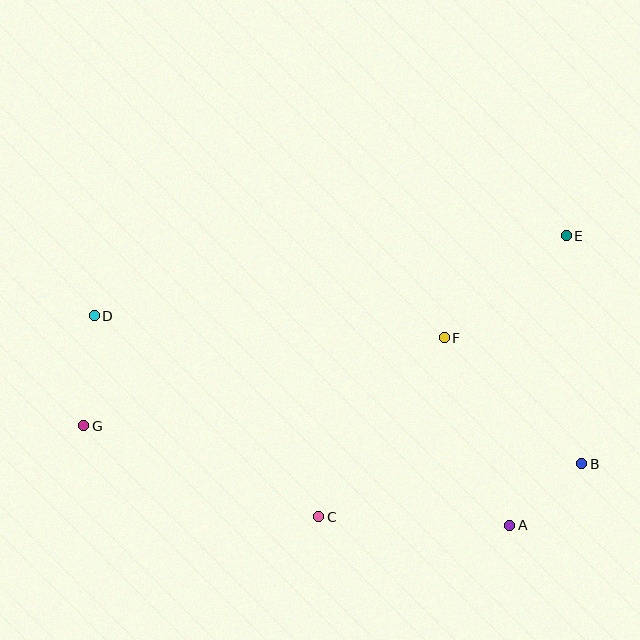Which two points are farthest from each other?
Points E and G are farthest from each other.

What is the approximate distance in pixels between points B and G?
The distance between B and G is approximately 499 pixels.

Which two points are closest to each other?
Points A and B are closest to each other.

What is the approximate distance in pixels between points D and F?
The distance between D and F is approximately 351 pixels.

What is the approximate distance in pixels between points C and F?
The distance between C and F is approximately 219 pixels.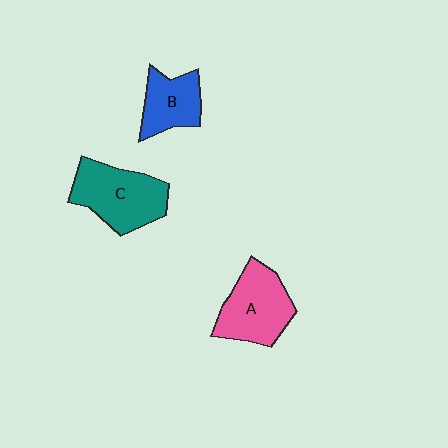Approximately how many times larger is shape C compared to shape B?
Approximately 1.5 times.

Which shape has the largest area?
Shape C (teal).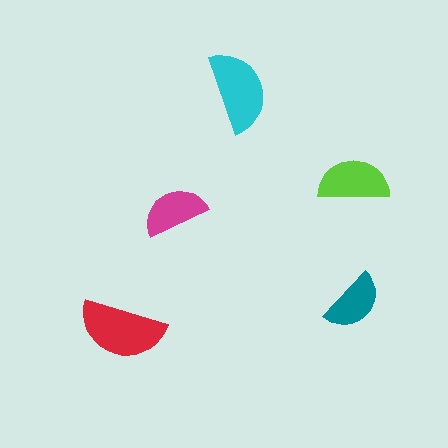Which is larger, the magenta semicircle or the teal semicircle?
The magenta one.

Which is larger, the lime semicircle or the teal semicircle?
The lime one.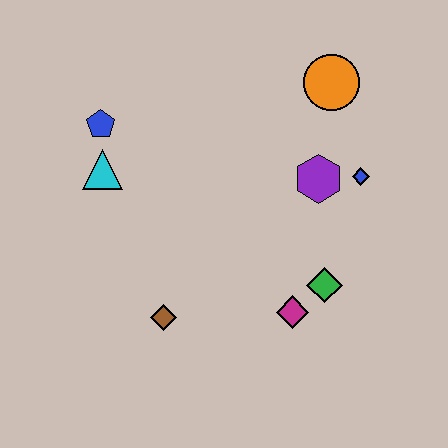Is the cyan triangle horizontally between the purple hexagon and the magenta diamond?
No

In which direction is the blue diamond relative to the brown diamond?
The blue diamond is to the right of the brown diamond.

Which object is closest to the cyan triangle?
The blue pentagon is closest to the cyan triangle.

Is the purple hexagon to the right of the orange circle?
No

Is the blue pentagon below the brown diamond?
No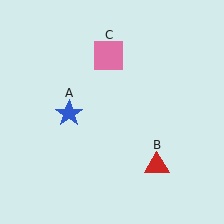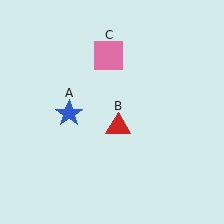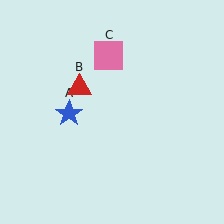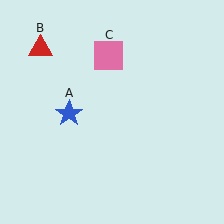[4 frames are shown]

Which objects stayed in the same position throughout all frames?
Blue star (object A) and pink square (object C) remained stationary.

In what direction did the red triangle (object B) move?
The red triangle (object B) moved up and to the left.